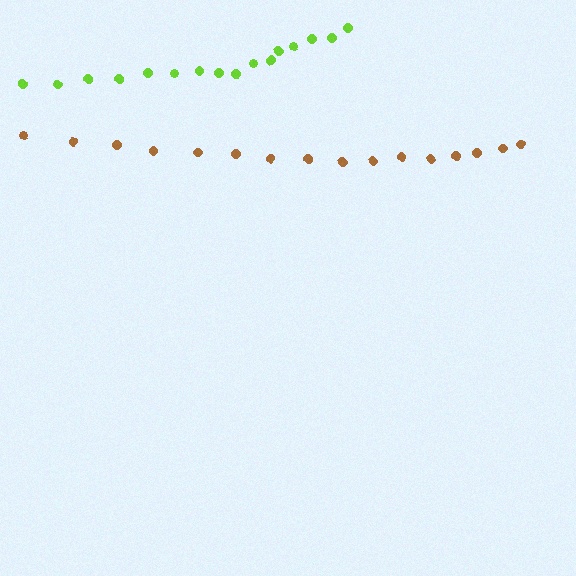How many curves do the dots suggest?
There are 2 distinct paths.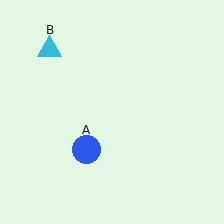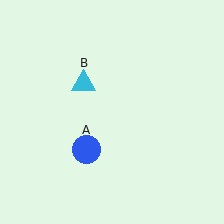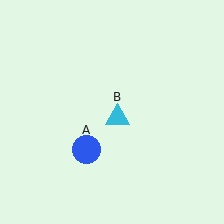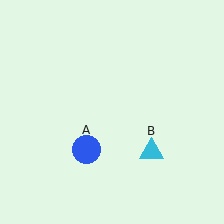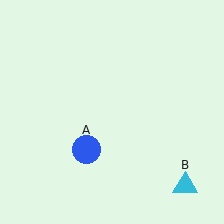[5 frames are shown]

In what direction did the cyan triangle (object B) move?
The cyan triangle (object B) moved down and to the right.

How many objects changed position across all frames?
1 object changed position: cyan triangle (object B).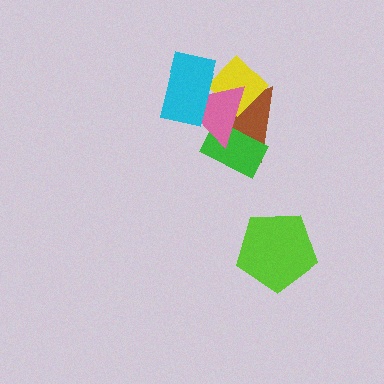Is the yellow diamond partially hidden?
Yes, it is partially covered by another shape.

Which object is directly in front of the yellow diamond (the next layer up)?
The pink triangle is directly in front of the yellow diamond.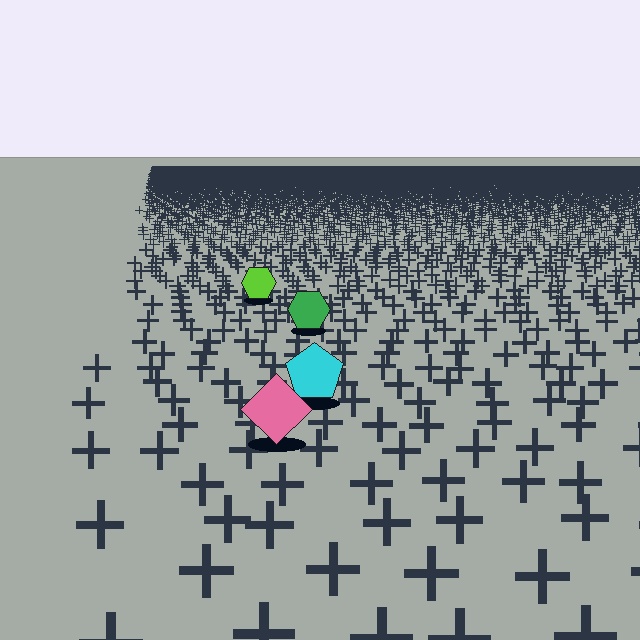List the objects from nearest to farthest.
From nearest to farthest: the pink diamond, the cyan pentagon, the green hexagon, the lime hexagon.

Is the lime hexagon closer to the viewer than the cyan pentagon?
No. The cyan pentagon is closer — you can tell from the texture gradient: the ground texture is coarser near it.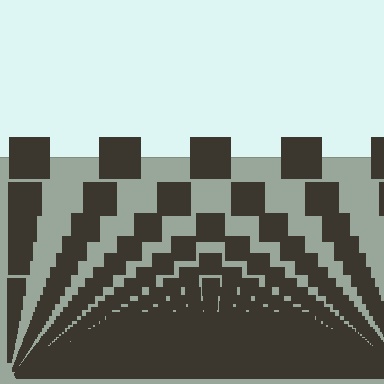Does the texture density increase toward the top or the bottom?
Density increases toward the bottom.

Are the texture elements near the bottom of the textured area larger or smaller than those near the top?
Smaller. The gradient is inverted — elements near the bottom are smaller and denser.